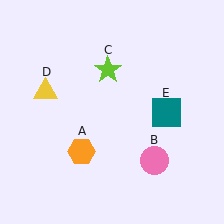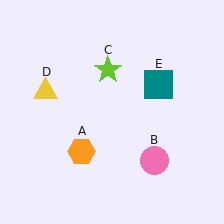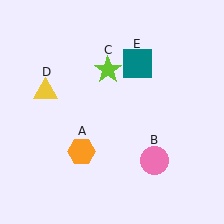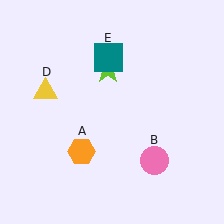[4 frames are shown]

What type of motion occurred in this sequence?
The teal square (object E) rotated counterclockwise around the center of the scene.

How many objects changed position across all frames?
1 object changed position: teal square (object E).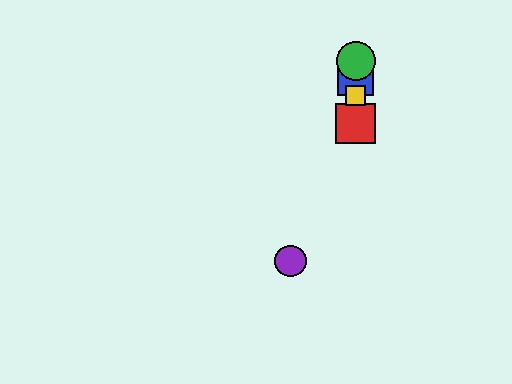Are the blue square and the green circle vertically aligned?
Yes, both are at x≈356.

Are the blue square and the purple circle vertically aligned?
No, the blue square is at x≈356 and the purple circle is at x≈291.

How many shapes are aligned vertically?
4 shapes (the red square, the blue square, the green circle, the yellow square) are aligned vertically.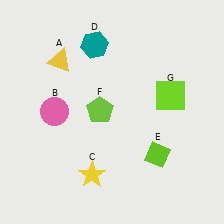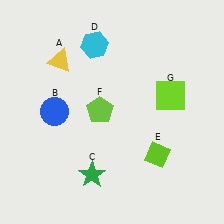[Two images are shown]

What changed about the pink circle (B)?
In Image 1, B is pink. In Image 2, it changed to blue.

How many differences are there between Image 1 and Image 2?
There are 3 differences between the two images.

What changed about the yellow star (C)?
In Image 1, C is yellow. In Image 2, it changed to green.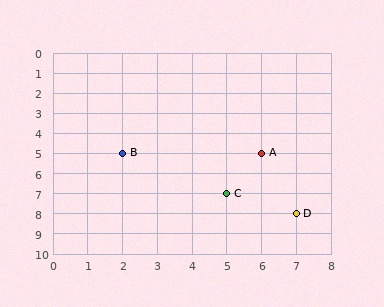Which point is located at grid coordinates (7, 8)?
Point D is at (7, 8).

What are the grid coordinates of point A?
Point A is at grid coordinates (6, 5).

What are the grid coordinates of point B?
Point B is at grid coordinates (2, 5).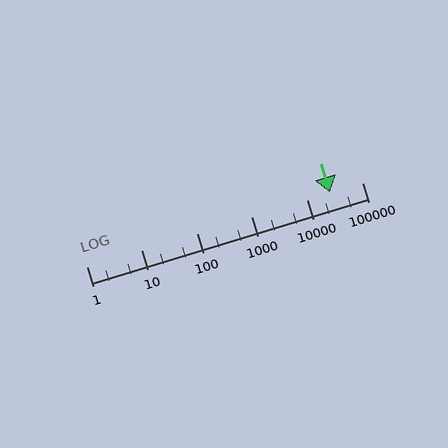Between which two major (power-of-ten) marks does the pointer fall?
The pointer is between 10000 and 100000.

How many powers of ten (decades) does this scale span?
The scale spans 5 decades, from 1 to 100000.